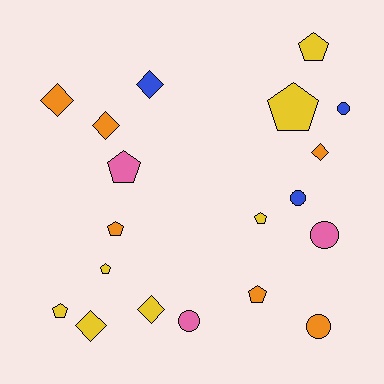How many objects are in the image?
There are 19 objects.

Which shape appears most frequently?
Pentagon, with 8 objects.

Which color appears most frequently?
Yellow, with 7 objects.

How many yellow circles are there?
There are no yellow circles.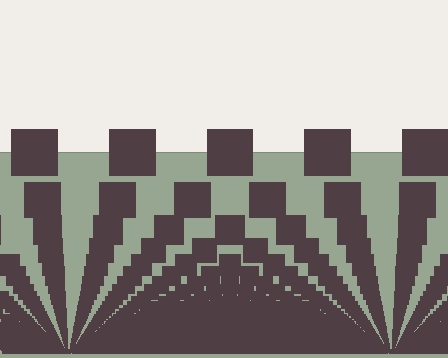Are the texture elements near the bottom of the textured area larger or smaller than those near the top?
Smaller. The gradient is inverted — elements near the bottom are smaller and denser.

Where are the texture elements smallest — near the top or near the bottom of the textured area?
Near the bottom.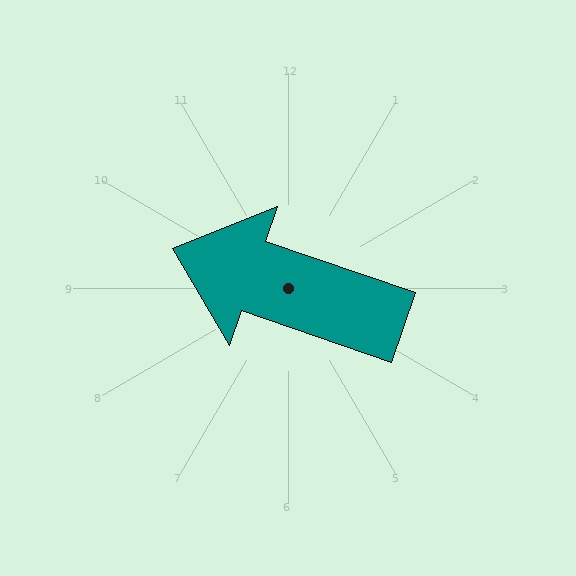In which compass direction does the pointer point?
West.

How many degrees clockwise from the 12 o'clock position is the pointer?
Approximately 289 degrees.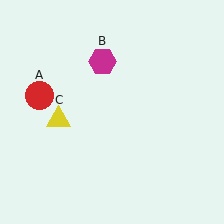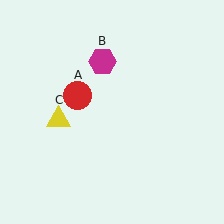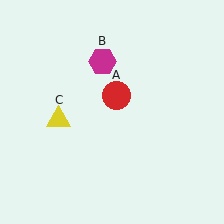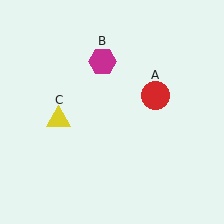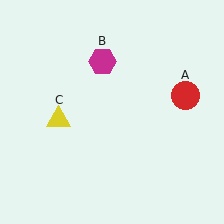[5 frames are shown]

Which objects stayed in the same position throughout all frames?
Magenta hexagon (object B) and yellow triangle (object C) remained stationary.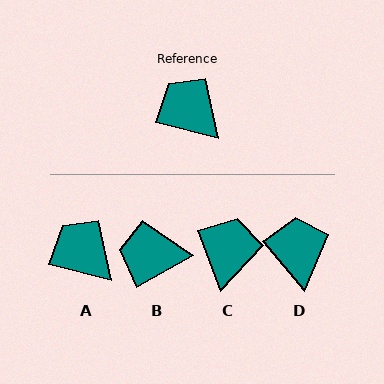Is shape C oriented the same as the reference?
No, it is off by about 55 degrees.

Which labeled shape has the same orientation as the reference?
A.